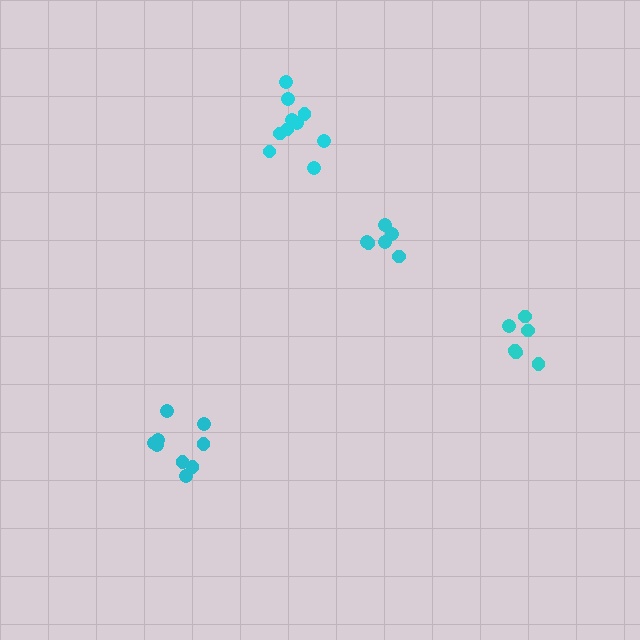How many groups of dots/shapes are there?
There are 4 groups.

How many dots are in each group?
Group 1: 6 dots, Group 2: 9 dots, Group 3: 10 dots, Group 4: 6 dots (31 total).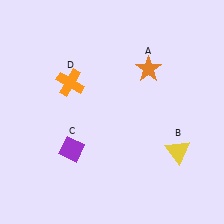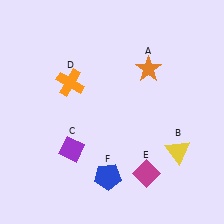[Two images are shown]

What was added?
A magenta diamond (E), a blue pentagon (F) were added in Image 2.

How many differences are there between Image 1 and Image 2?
There are 2 differences between the two images.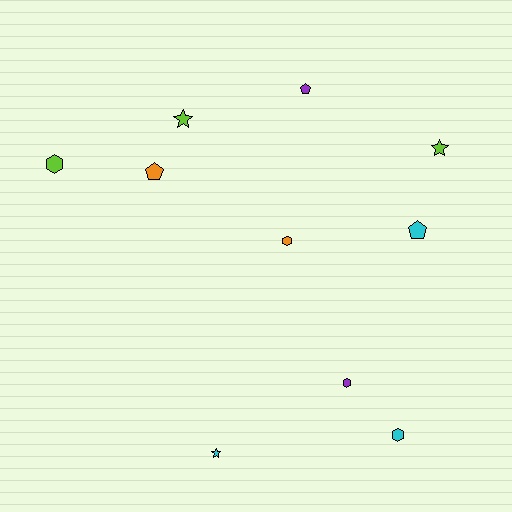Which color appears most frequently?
Lime, with 3 objects.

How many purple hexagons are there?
There is 1 purple hexagon.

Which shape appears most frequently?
Hexagon, with 4 objects.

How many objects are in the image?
There are 10 objects.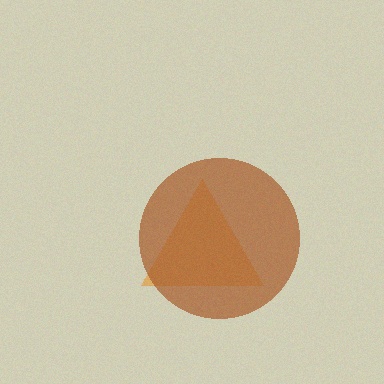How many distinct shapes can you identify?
There are 2 distinct shapes: an orange triangle, a brown circle.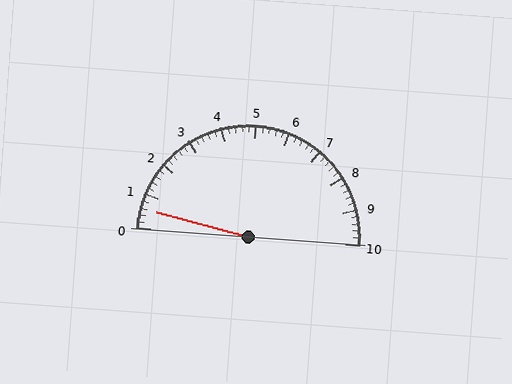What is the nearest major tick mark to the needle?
The nearest major tick mark is 1.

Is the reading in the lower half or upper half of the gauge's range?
The reading is in the lower half of the range (0 to 10).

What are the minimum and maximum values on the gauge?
The gauge ranges from 0 to 10.